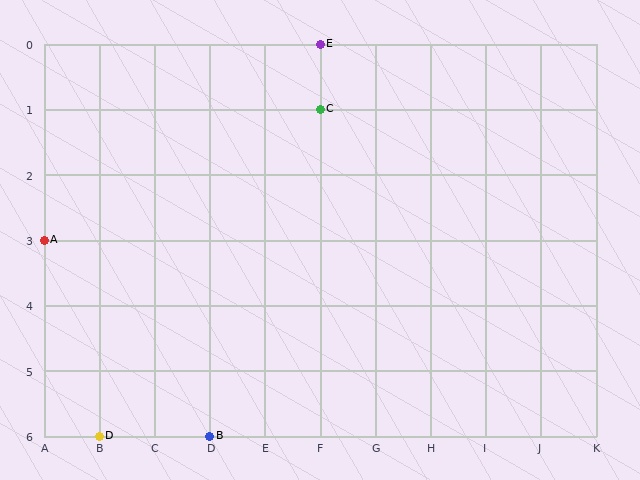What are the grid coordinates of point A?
Point A is at grid coordinates (A, 3).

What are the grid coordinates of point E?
Point E is at grid coordinates (F, 0).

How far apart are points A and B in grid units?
Points A and B are 3 columns and 3 rows apart (about 4.2 grid units diagonally).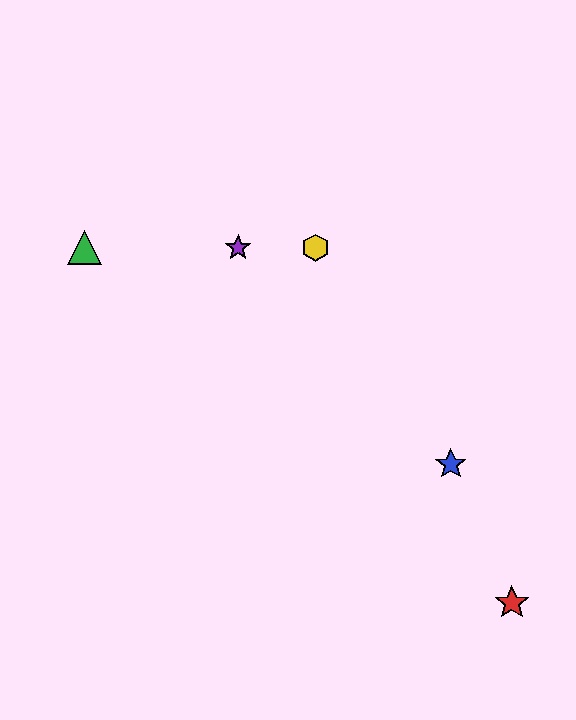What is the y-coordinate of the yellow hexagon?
The yellow hexagon is at y≈248.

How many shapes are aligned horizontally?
3 shapes (the green triangle, the yellow hexagon, the purple star) are aligned horizontally.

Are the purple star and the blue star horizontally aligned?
No, the purple star is at y≈248 and the blue star is at y≈464.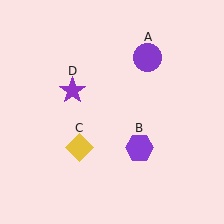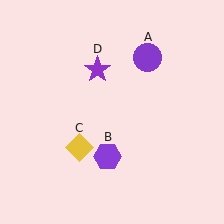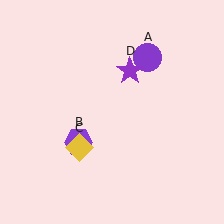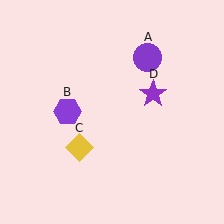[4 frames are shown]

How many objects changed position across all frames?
2 objects changed position: purple hexagon (object B), purple star (object D).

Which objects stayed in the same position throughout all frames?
Purple circle (object A) and yellow diamond (object C) remained stationary.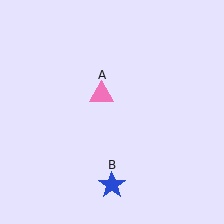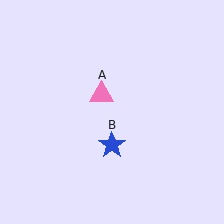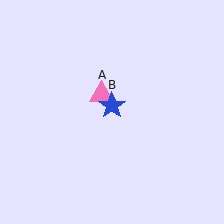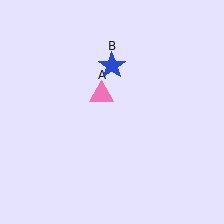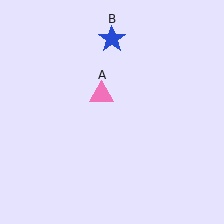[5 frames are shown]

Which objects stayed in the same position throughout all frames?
Pink triangle (object A) remained stationary.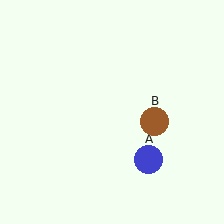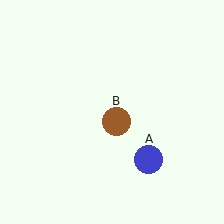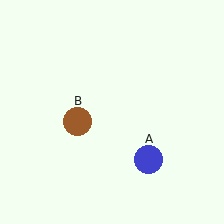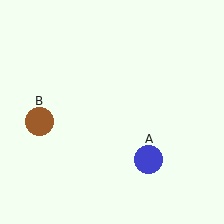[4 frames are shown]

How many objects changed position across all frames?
1 object changed position: brown circle (object B).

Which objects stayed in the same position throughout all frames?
Blue circle (object A) remained stationary.